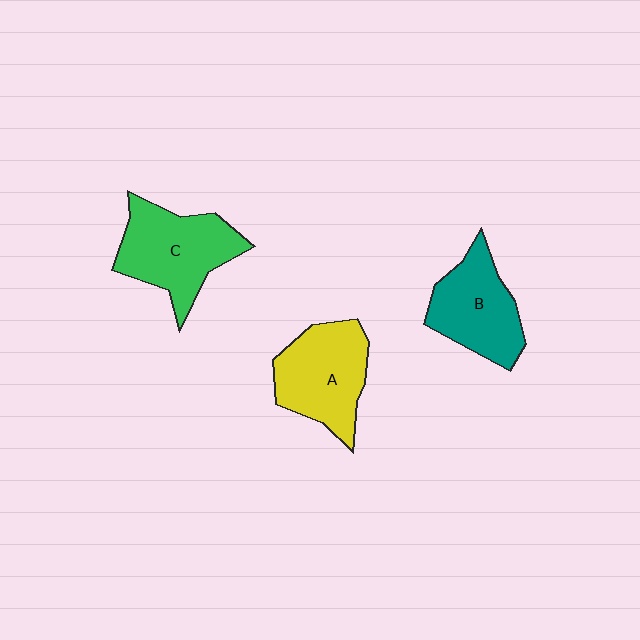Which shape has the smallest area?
Shape B (teal).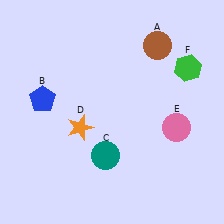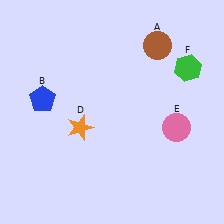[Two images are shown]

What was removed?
The teal circle (C) was removed in Image 2.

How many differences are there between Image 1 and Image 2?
There is 1 difference between the two images.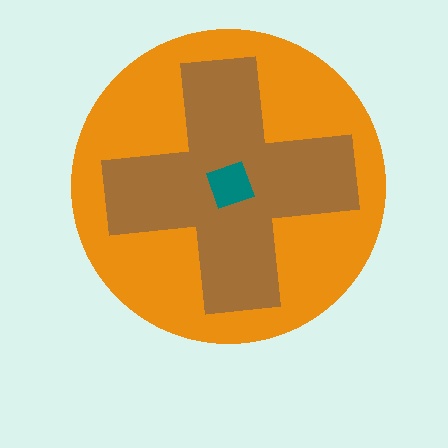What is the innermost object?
The teal diamond.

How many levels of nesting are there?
3.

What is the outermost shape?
The orange circle.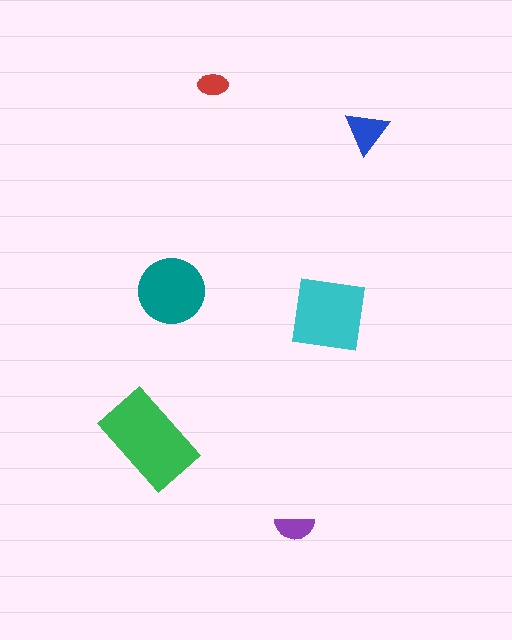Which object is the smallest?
The red ellipse.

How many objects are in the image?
There are 6 objects in the image.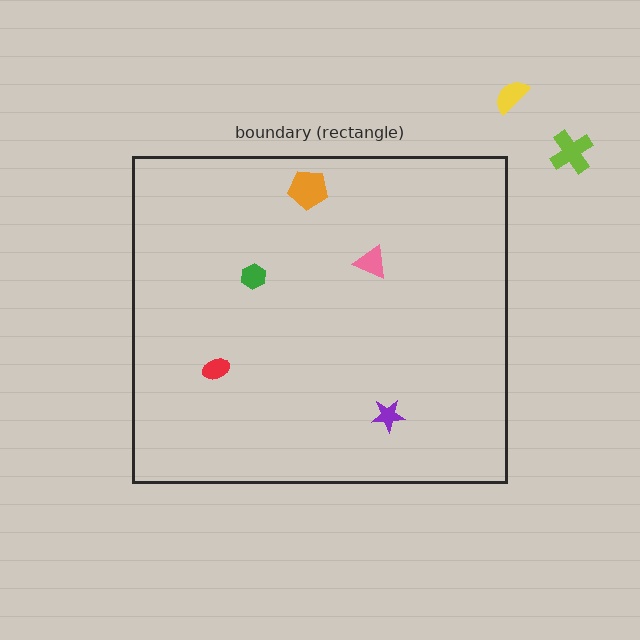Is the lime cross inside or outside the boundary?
Outside.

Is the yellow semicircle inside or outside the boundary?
Outside.